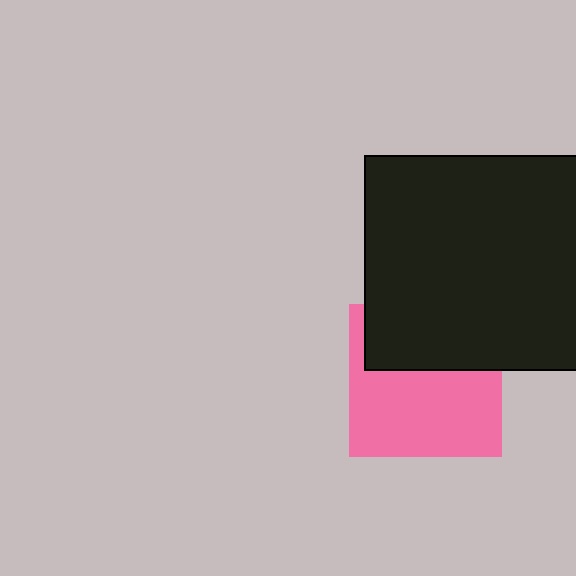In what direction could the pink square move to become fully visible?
The pink square could move down. That would shift it out from behind the black rectangle entirely.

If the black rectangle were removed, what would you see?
You would see the complete pink square.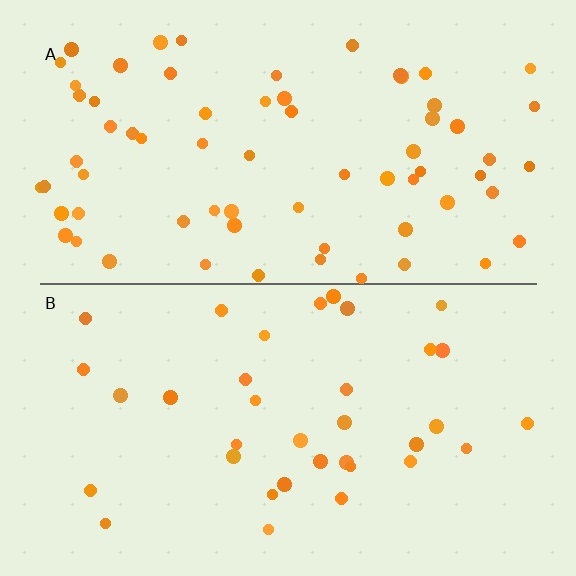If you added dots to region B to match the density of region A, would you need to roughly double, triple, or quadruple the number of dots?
Approximately double.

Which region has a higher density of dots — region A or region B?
A (the top).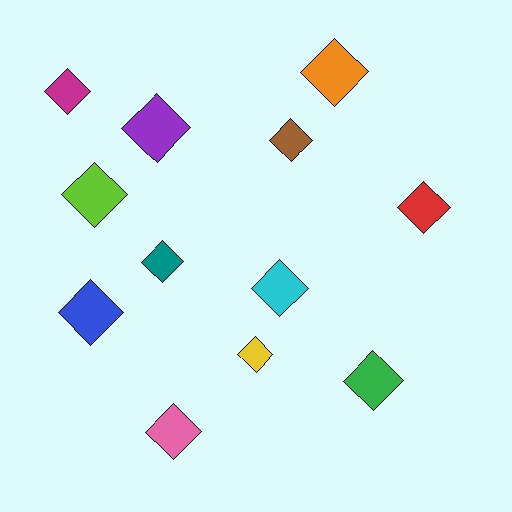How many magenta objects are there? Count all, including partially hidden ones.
There is 1 magenta object.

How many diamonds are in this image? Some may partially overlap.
There are 12 diamonds.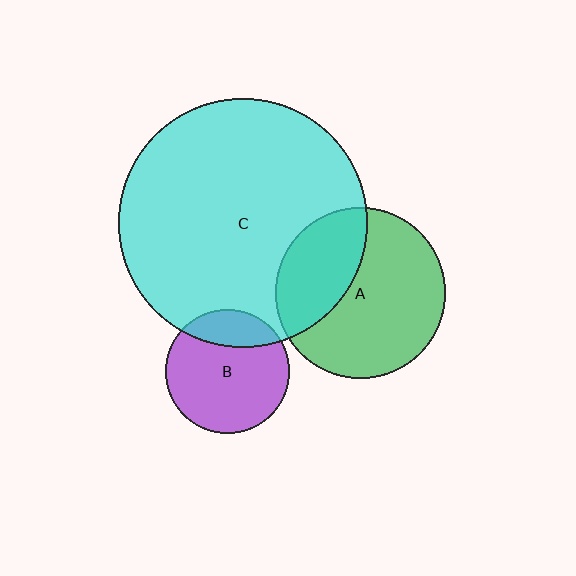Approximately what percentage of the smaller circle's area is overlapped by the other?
Approximately 35%.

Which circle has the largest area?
Circle C (cyan).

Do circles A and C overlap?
Yes.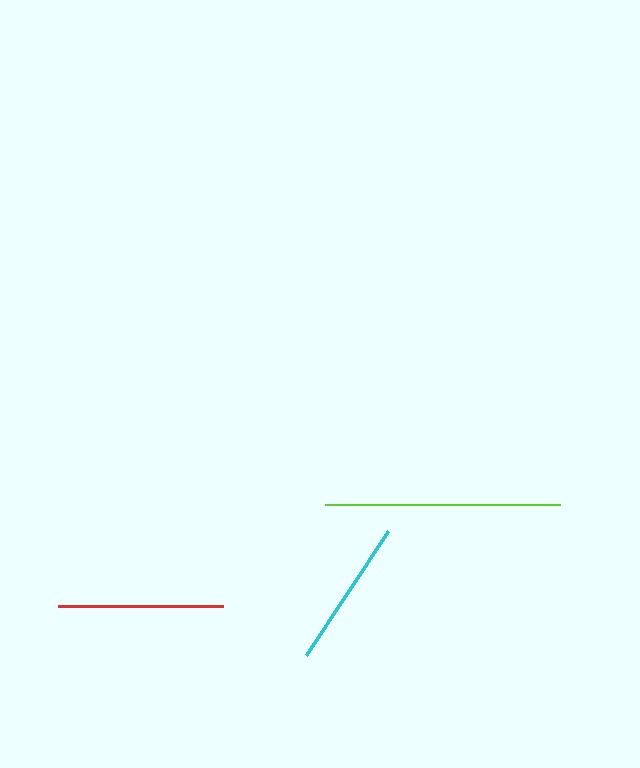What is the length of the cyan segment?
The cyan segment is approximately 149 pixels long.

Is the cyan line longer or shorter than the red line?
The red line is longer than the cyan line.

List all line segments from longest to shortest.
From longest to shortest: lime, red, cyan.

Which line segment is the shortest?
The cyan line is the shortest at approximately 149 pixels.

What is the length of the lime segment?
The lime segment is approximately 235 pixels long.